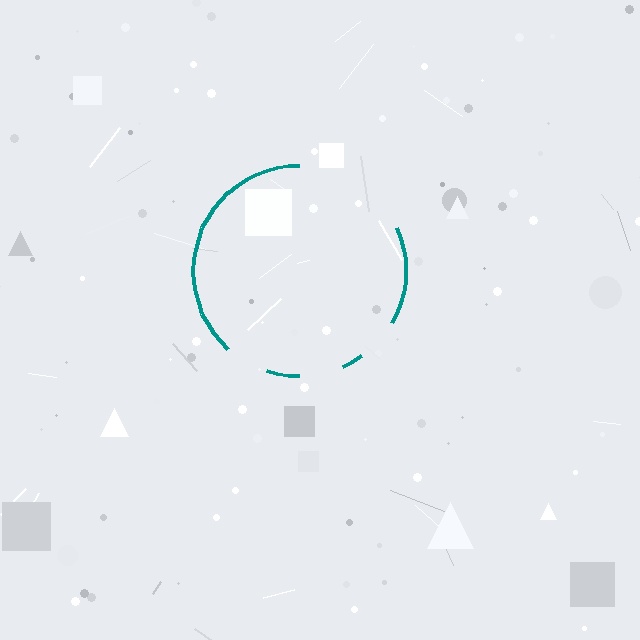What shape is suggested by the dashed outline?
The dashed outline suggests a circle.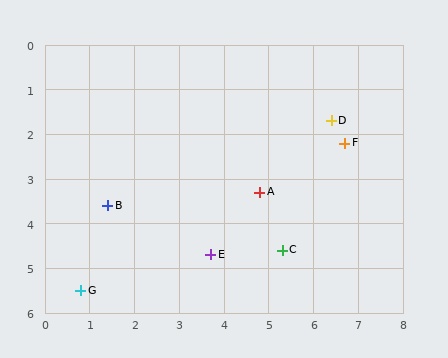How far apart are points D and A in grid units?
Points D and A are about 2.3 grid units apart.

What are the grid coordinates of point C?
Point C is at approximately (5.3, 4.6).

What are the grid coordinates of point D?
Point D is at approximately (6.4, 1.7).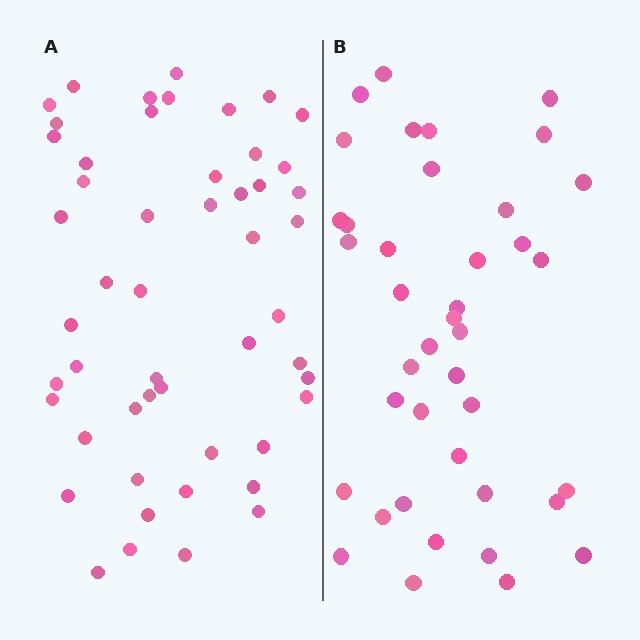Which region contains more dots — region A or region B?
Region A (the left region) has more dots.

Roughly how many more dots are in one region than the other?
Region A has roughly 12 or so more dots than region B.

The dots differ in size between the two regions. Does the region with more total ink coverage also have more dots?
No. Region B has more total ink coverage because its dots are larger, but region A actually contains more individual dots. Total area can be misleading — the number of items is what matters here.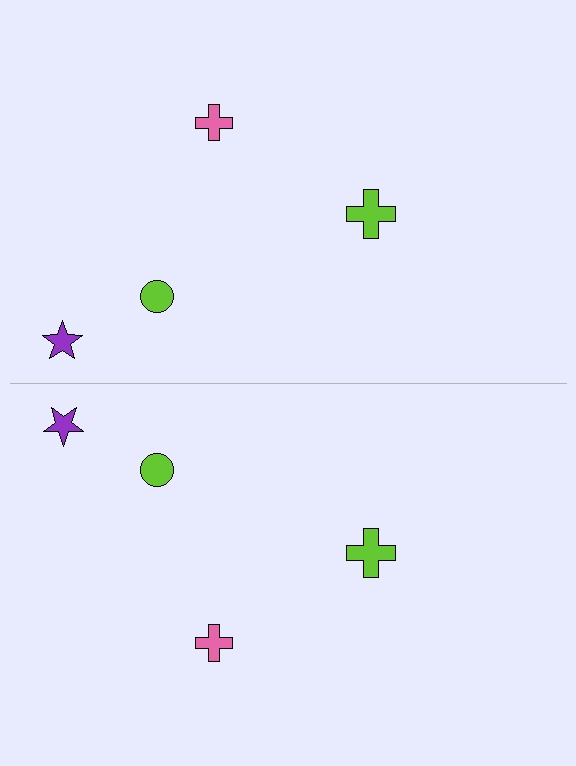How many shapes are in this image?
There are 8 shapes in this image.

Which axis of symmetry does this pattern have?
The pattern has a horizontal axis of symmetry running through the center of the image.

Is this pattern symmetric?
Yes, this pattern has bilateral (reflection) symmetry.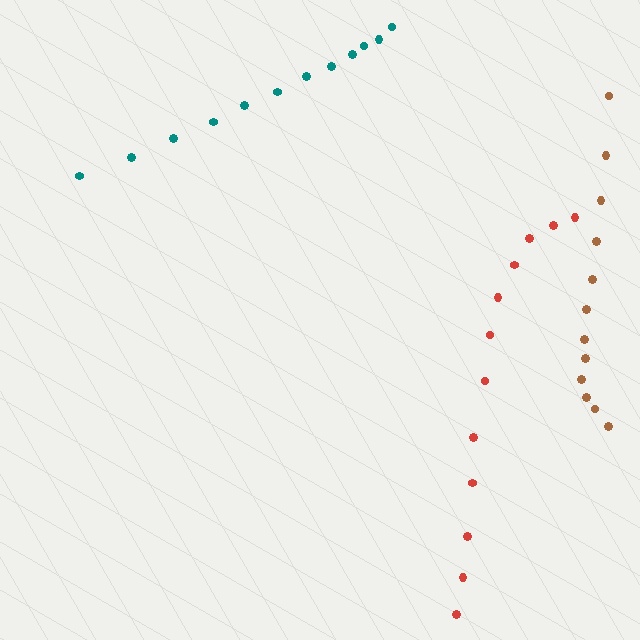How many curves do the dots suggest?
There are 3 distinct paths.